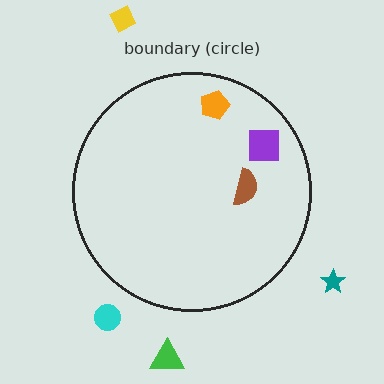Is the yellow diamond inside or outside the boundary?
Outside.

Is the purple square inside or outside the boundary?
Inside.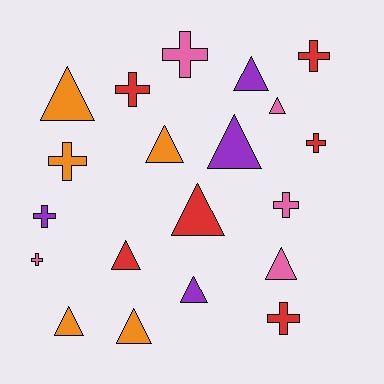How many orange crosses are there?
There is 1 orange cross.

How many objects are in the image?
There are 20 objects.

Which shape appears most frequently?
Triangle, with 11 objects.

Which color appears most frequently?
Red, with 6 objects.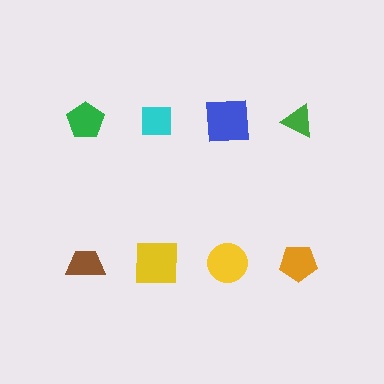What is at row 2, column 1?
A brown trapezoid.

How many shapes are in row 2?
4 shapes.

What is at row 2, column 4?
An orange pentagon.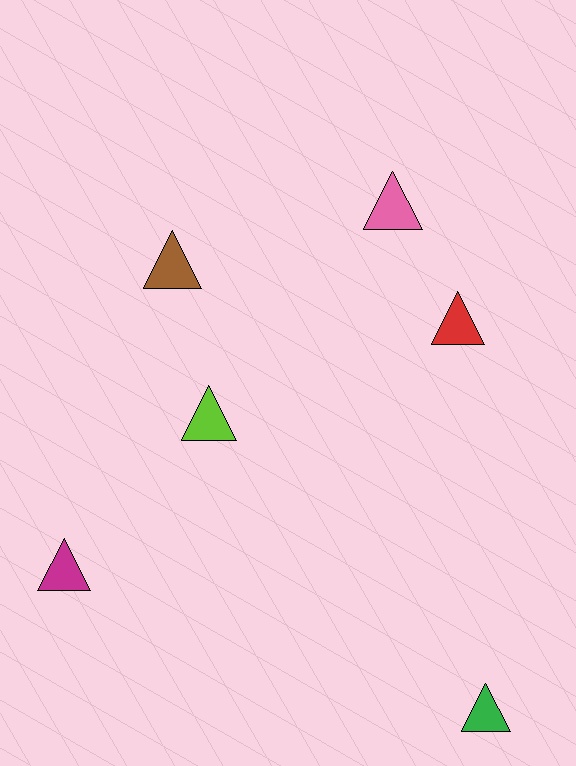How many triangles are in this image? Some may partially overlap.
There are 6 triangles.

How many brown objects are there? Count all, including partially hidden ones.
There is 1 brown object.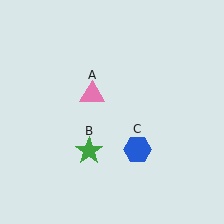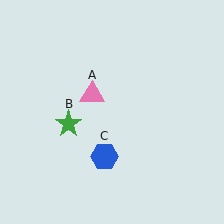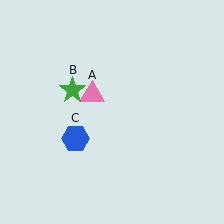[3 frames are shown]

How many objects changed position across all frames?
2 objects changed position: green star (object B), blue hexagon (object C).